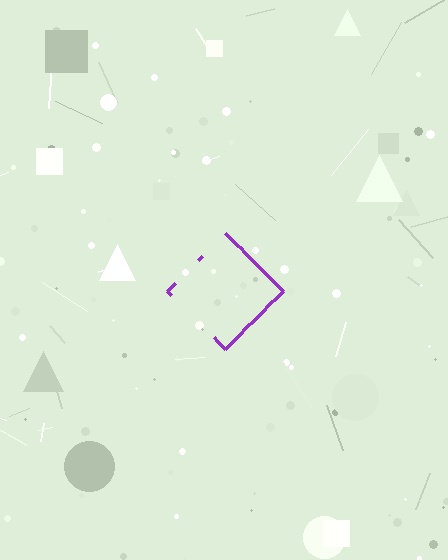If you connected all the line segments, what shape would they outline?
They would outline a diamond.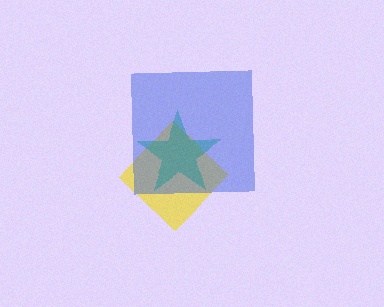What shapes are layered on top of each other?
The layered shapes are: a yellow diamond, a blue square, a teal star.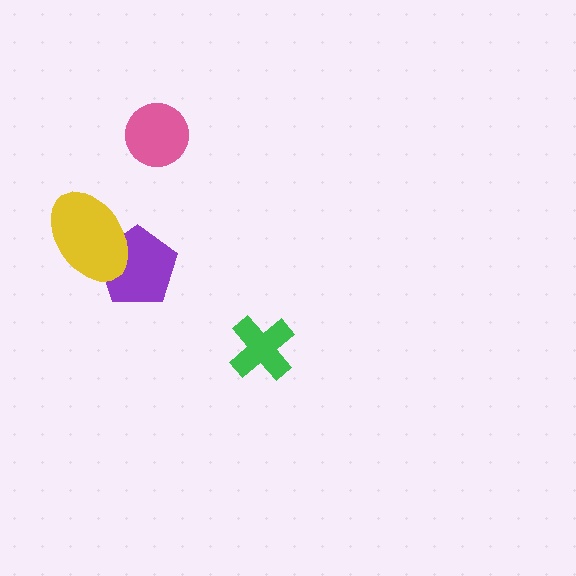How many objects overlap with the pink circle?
0 objects overlap with the pink circle.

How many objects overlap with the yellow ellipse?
1 object overlaps with the yellow ellipse.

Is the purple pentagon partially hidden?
Yes, it is partially covered by another shape.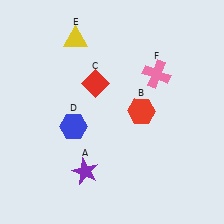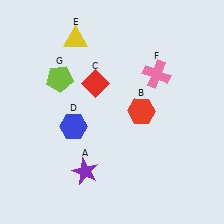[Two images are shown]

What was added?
A lime pentagon (G) was added in Image 2.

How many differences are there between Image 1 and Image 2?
There is 1 difference between the two images.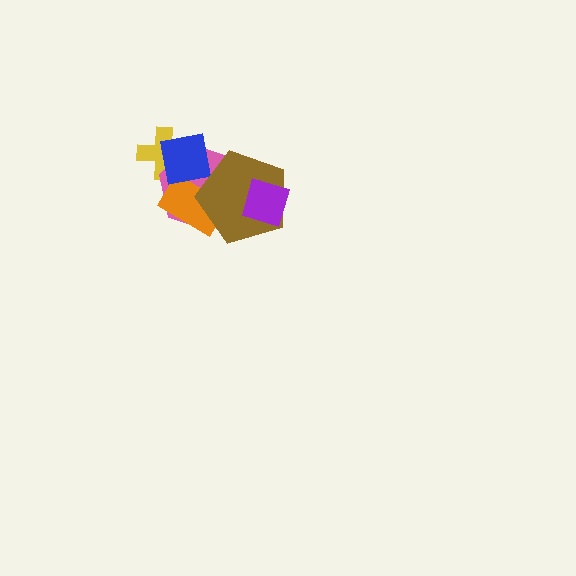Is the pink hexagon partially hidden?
Yes, it is partially covered by another shape.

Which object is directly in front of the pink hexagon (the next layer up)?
The orange rectangle is directly in front of the pink hexagon.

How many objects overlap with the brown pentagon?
4 objects overlap with the brown pentagon.